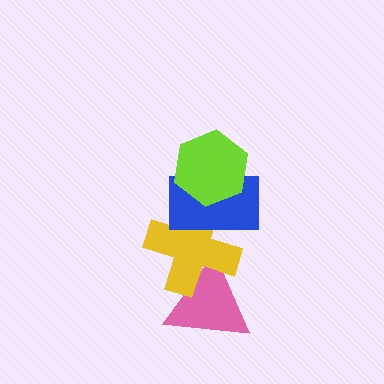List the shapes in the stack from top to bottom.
From top to bottom: the lime hexagon, the blue rectangle, the yellow cross, the pink triangle.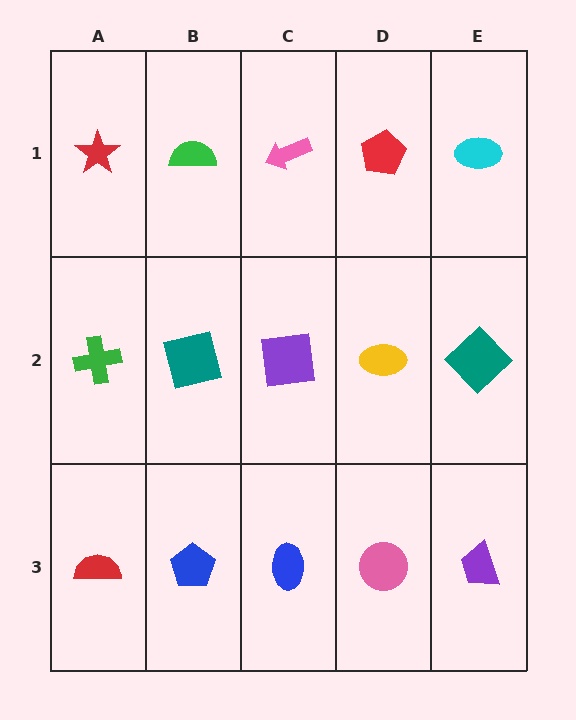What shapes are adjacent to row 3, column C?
A purple square (row 2, column C), a blue pentagon (row 3, column B), a pink circle (row 3, column D).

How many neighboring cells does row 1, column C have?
3.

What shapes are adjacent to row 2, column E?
A cyan ellipse (row 1, column E), a purple trapezoid (row 3, column E), a yellow ellipse (row 2, column D).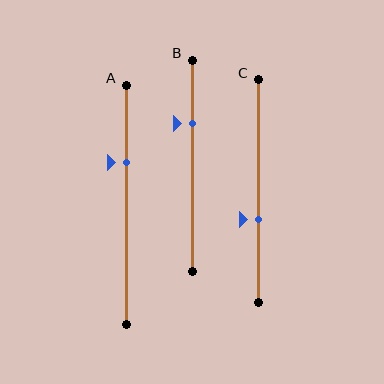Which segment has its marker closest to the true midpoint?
Segment C has its marker closest to the true midpoint.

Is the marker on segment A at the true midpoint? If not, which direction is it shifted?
No, the marker on segment A is shifted upward by about 18% of the segment length.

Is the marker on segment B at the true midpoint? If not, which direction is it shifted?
No, the marker on segment B is shifted upward by about 20% of the segment length.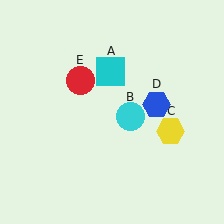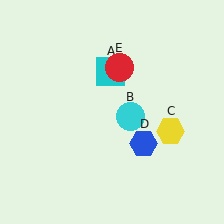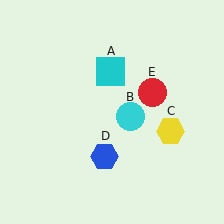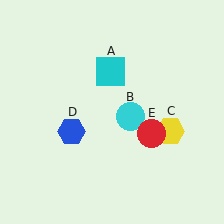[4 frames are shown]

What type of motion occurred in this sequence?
The blue hexagon (object D), red circle (object E) rotated clockwise around the center of the scene.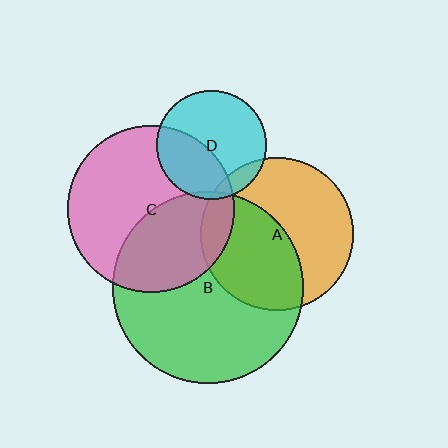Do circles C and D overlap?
Yes.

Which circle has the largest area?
Circle B (green).